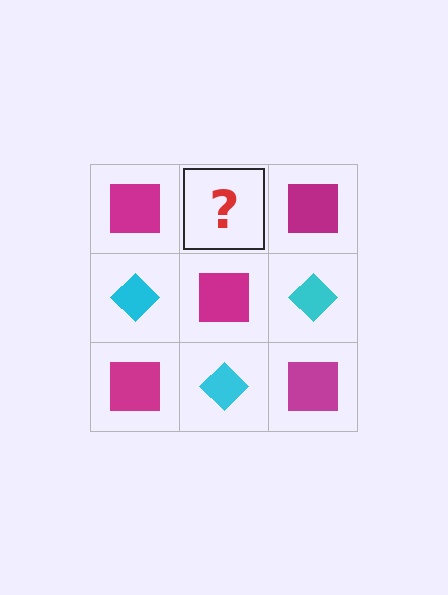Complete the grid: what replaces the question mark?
The question mark should be replaced with a cyan diamond.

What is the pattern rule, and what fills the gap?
The rule is that it alternates magenta square and cyan diamond in a checkerboard pattern. The gap should be filled with a cyan diamond.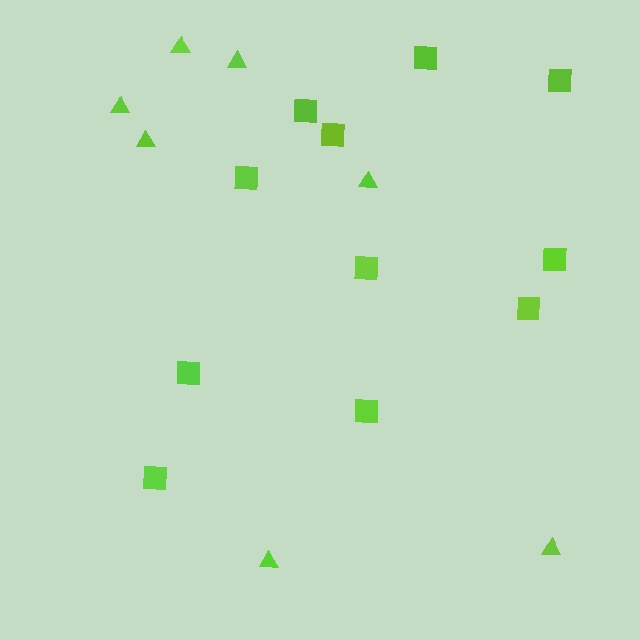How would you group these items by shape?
There are 2 groups: one group of squares (11) and one group of triangles (7).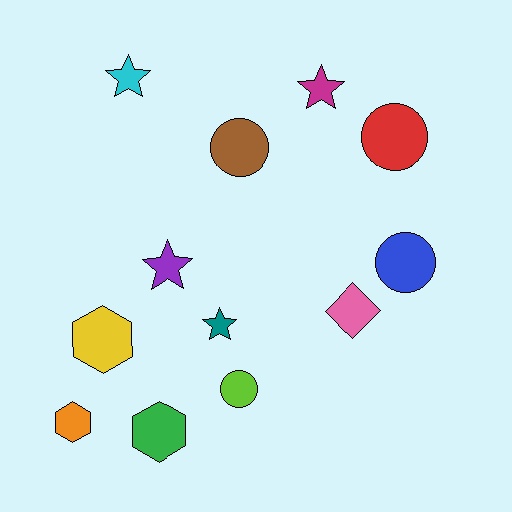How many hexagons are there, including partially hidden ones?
There are 3 hexagons.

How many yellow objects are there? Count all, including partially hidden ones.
There is 1 yellow object.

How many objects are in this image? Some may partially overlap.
There are 12 objects.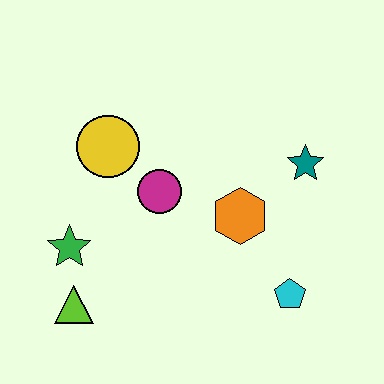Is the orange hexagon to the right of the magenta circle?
Yes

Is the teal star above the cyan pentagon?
Yes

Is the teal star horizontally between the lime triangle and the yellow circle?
No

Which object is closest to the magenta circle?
The yellow circle is closest to the magenta circle.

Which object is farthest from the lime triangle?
The teal star is farthest from the lime triangle.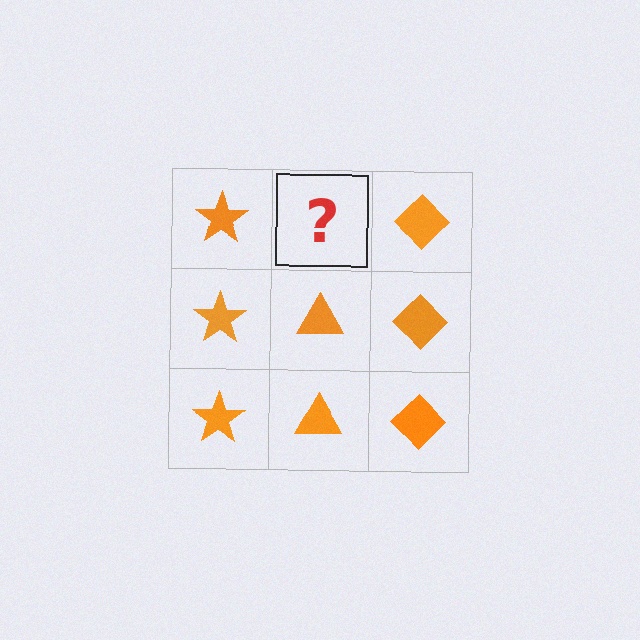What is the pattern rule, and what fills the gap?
The rule is that each column has a consistent shape. The gap should be filled with an orange triangle.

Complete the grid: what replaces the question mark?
The question mark should be replaced with an orange triangle.